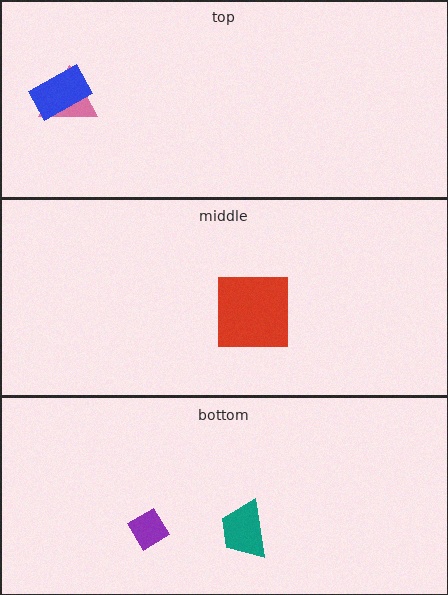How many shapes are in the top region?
2.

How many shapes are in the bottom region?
2.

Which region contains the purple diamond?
The bottom region.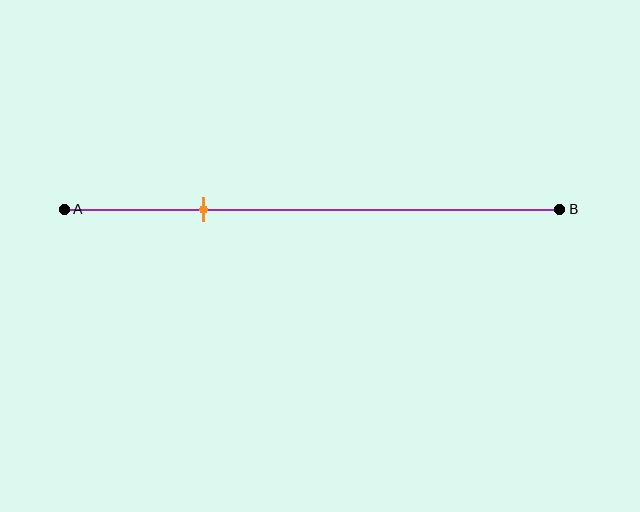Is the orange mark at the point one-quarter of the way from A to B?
No, the mark is at about 30% from A, not at the 25% one-quarter point.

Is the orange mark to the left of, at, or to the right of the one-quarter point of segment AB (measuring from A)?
The orange mark is to the right of the one-quarter point of segment AB.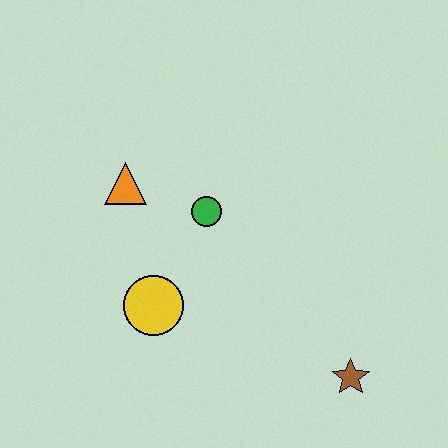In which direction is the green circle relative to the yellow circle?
The green circle is above the yellow circle.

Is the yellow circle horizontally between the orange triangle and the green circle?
Yes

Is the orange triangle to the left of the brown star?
Yes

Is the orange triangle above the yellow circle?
Yes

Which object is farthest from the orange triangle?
The brown star is farthest from the orange triangle.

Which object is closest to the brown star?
The yellow circle is closest to the brown star.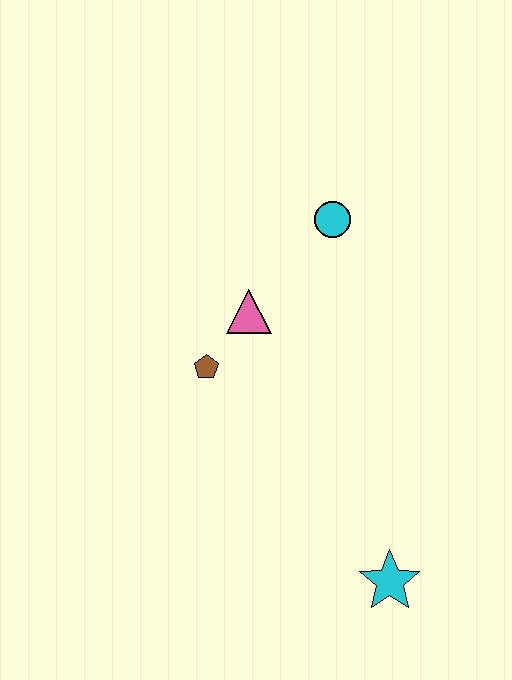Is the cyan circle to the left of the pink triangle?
No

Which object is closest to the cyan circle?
The pink triangle is closest to the cyan circle.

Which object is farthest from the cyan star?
The cyan circle is farthest from the cyan star.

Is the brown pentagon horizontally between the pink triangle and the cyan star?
No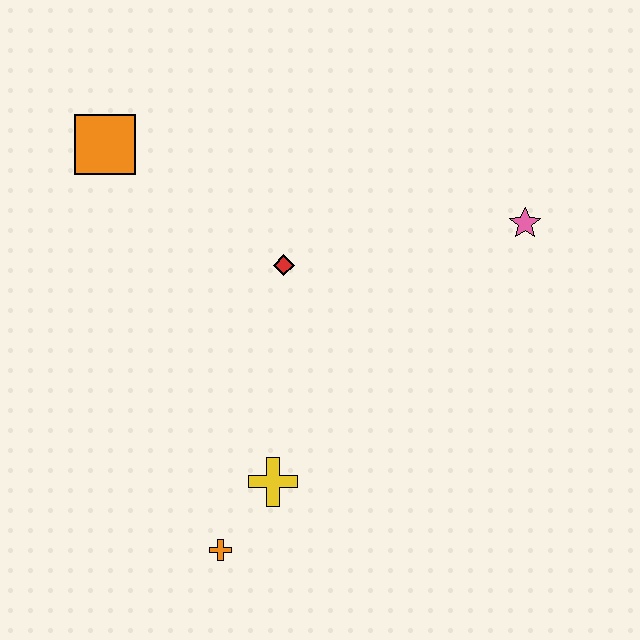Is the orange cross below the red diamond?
Yes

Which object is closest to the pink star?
The red diamond is closest to the pink star.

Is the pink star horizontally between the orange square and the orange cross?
No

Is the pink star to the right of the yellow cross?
Yes